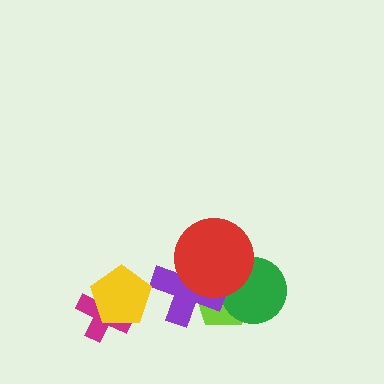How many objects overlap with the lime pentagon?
3 objects overlap with the lime pentagon.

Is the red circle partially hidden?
No, no other shape covers it.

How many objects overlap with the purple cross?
2 objects overlap with the purple cross.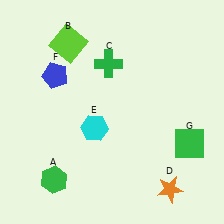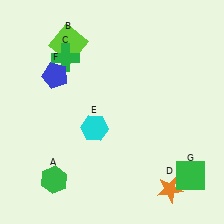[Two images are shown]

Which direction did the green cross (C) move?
The green cross (C) moved left.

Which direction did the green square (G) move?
The green square (G) moved down.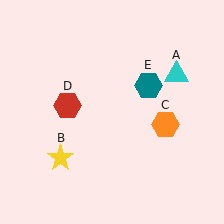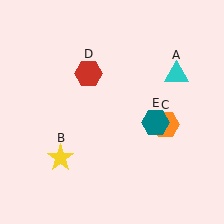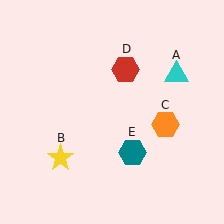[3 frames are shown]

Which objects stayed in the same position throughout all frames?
Cyan triangle (object A) and yellow star (object B) and orange hexagon (object C) remained stationary.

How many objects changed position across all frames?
2 objects changed position: red hexagon (object D), teal hexagon (object E).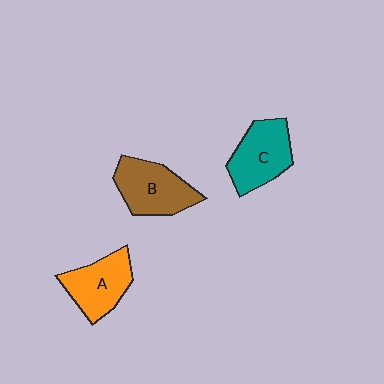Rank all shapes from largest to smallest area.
From largest to smallest: B (brown), C (teal), A (orange).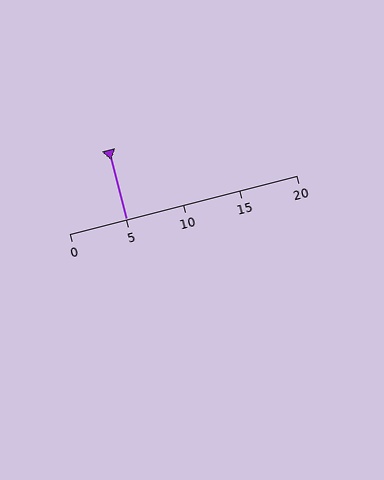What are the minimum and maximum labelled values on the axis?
The axis runs from 0 to 20.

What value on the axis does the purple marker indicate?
The marker indicates approximately 5.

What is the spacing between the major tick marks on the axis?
The major ticks are spaced 5 apart.